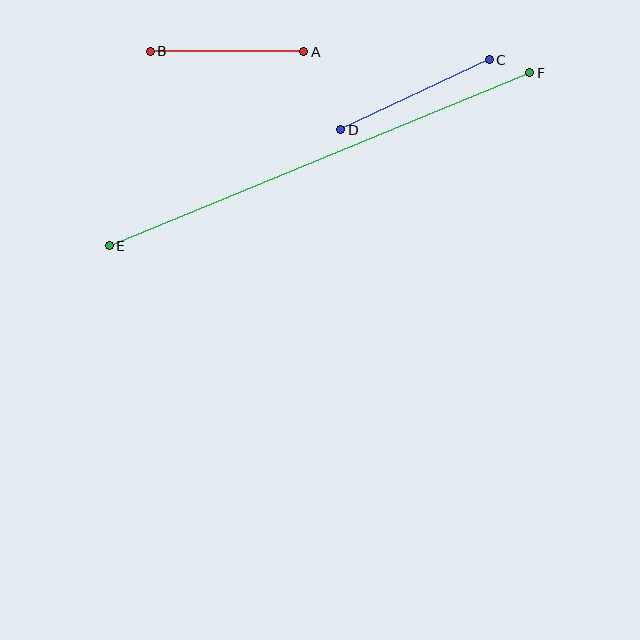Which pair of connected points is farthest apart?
Points E and F are farthest apart.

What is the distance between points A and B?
The distance is approximately 154 pixels.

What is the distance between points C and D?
The distance is approximately 165 pixels.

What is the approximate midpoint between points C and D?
The midpoint is at approximately (415, 95) pixels.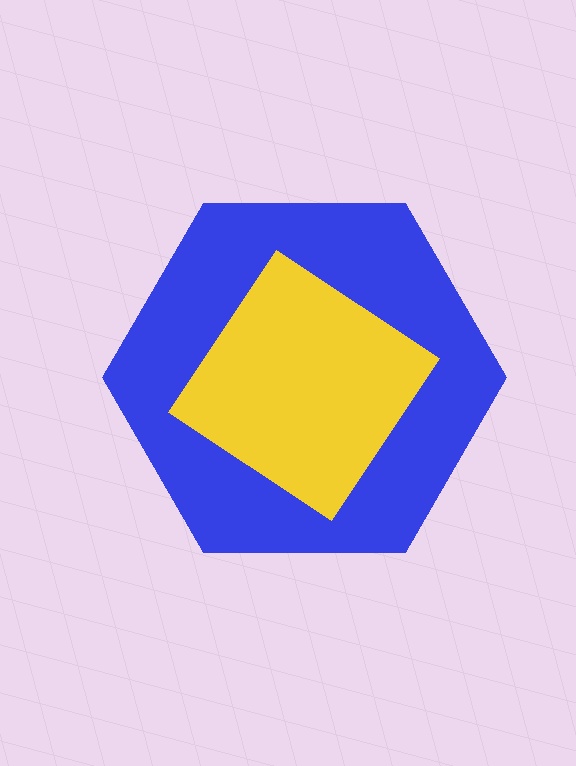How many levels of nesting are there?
2.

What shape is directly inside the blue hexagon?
The yellow diamond.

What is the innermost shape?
The yellow diamond.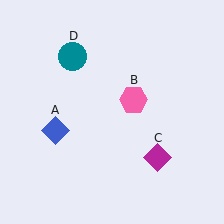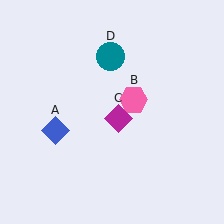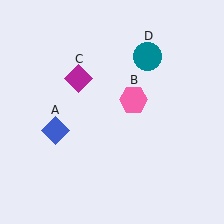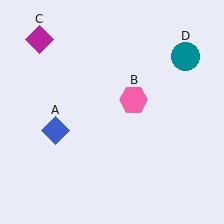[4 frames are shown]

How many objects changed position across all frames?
2 objects changed position: magenta diamond (object C), teal circle (object D).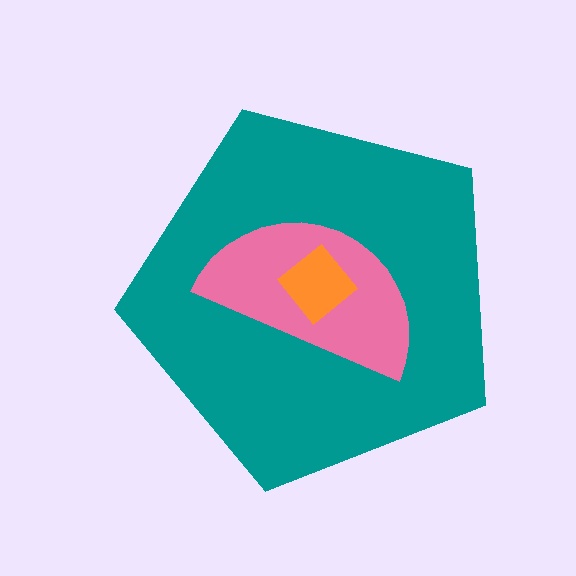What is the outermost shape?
The teal pentagon.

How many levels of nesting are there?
3.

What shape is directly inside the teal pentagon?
The pink semicircle.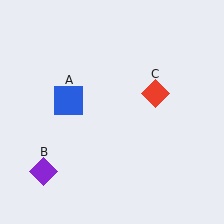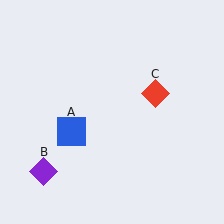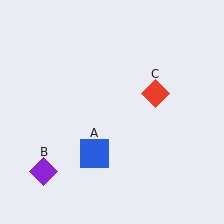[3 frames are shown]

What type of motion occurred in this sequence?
The blue square (object A) rotated counterclockwise around the center of the scene.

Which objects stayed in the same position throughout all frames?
Purple diamond (object B) and red diamond (object C) remained stationary.